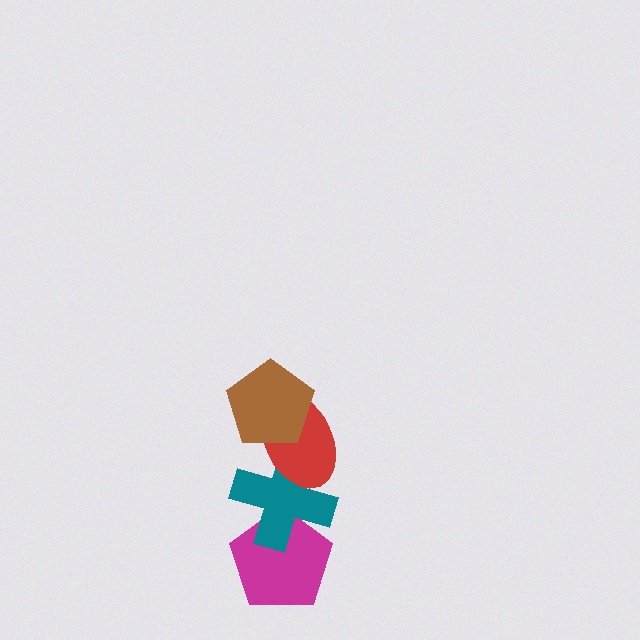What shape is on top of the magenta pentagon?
The teal cross is on top of the magenta pentagon.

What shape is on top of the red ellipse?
The brown pentagon is on top of the red ellipse.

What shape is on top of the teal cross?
The red ellipse is on top of the teal cross.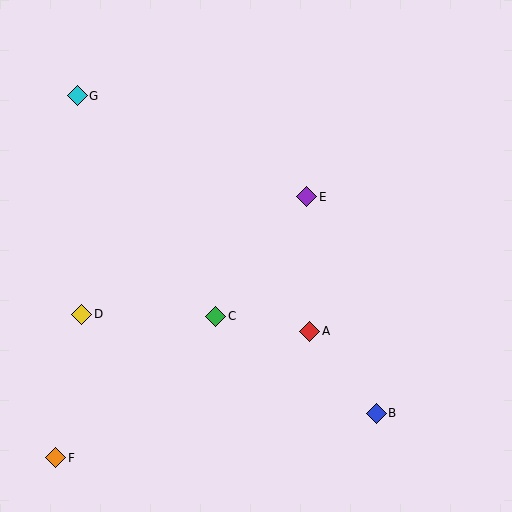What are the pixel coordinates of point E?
Point E is at (307, 197).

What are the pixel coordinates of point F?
Point F is at (56, 458).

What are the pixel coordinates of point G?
Point G is at (77, 96).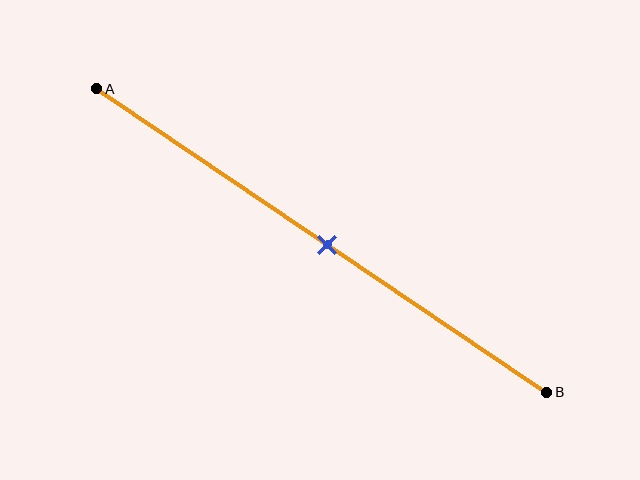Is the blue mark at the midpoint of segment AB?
Yes, the mark is approximately at the midpoint.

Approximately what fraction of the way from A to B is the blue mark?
The blue mark is approximately 50% of the way from A to B.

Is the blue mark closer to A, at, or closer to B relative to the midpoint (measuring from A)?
The blue mark is approximately at the midpoint of segment AB.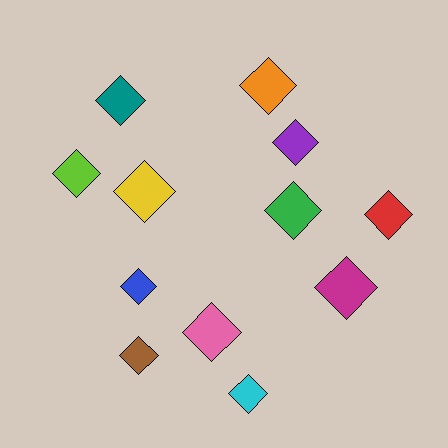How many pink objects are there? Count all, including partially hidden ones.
There is 1 pink object.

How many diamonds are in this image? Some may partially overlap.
There are 12 diamonds.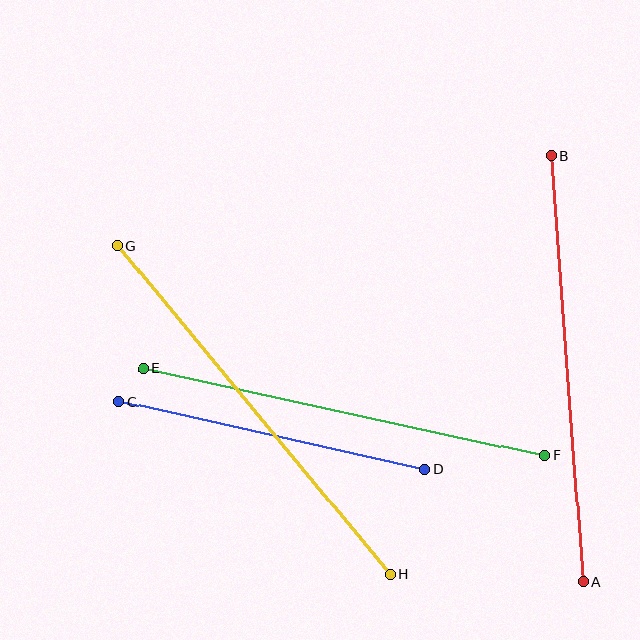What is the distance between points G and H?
The distance is approximately 427 pixels.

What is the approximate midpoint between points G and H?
The midpoint is at approximately (253, 410) pixels.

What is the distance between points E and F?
The distance is approximately 411 pixels.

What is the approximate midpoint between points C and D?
The midpoint is at approximately (272, 435) pixels.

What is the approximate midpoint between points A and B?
The midpoint is at approximately (567, 369) pixels.